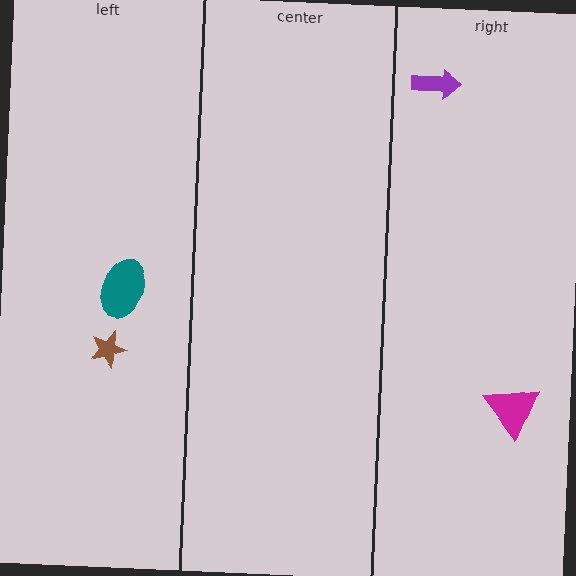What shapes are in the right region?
The purple arrow, the magenta triangle.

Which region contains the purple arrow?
The right region.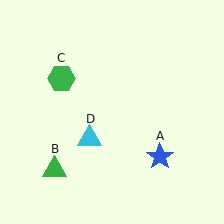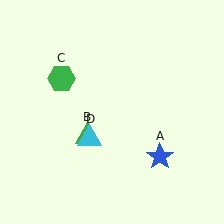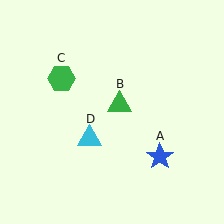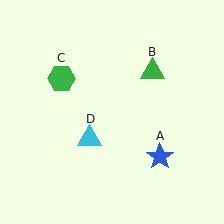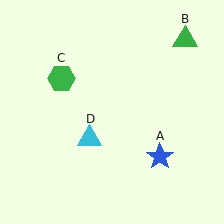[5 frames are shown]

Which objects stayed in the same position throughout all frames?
Blue star (object A) and green hexagon (object C) and cyan triangle (object D) remained stationary.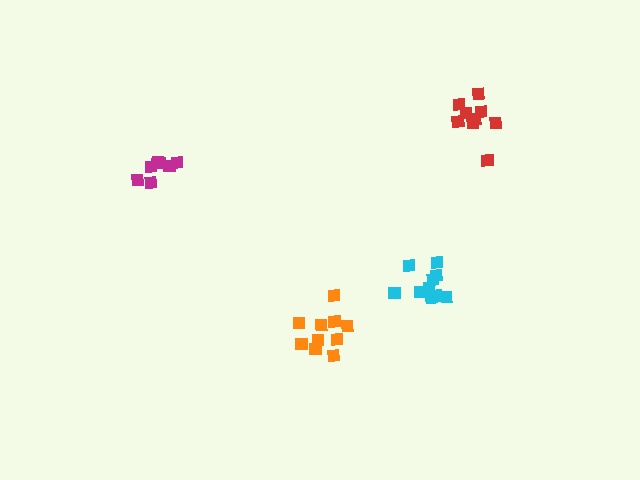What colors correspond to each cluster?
The clusters are colored: magenta, cyan, red, orange.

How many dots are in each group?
Group 1: 8 dots, Group 2: 10 dots, Group 3: 9 dots, Group 4: 10 dots (37 total).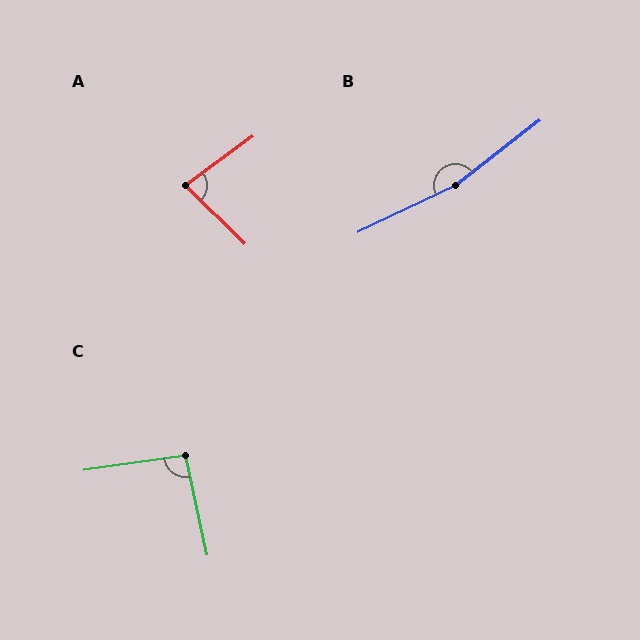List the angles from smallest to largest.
A (81°), C (94°), B (168°).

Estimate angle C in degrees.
Approximately 94 degrees.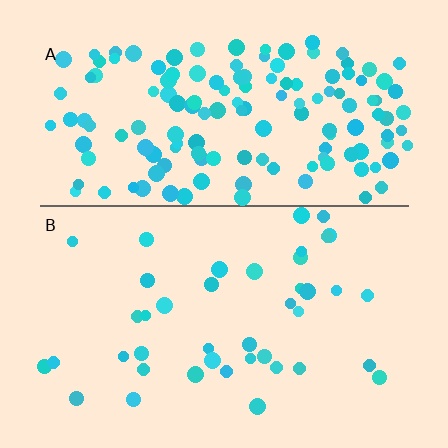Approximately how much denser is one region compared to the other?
Approximately 3.6× — region A over region B.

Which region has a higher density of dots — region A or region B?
A (the top).